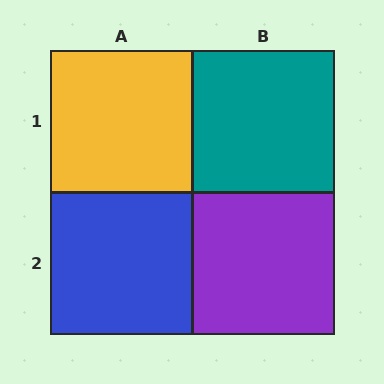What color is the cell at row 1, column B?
Teal.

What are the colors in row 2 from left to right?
Blue, purple.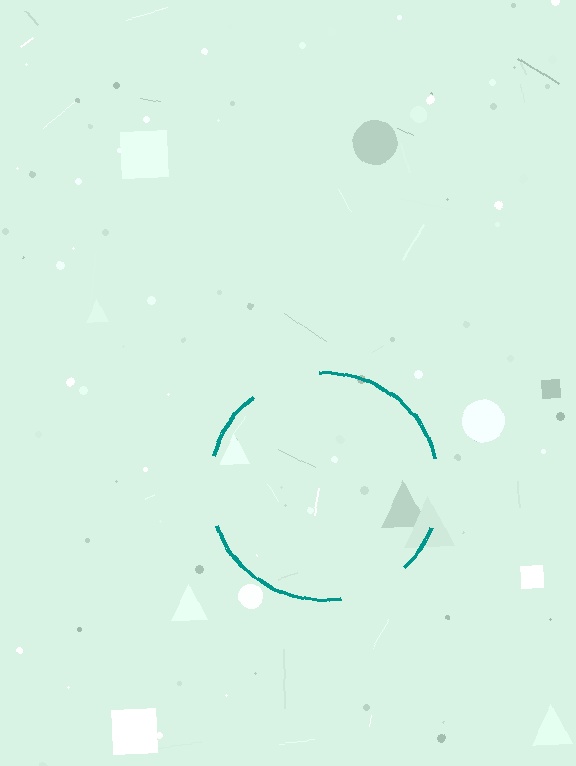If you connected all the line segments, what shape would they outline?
They would outline a circle.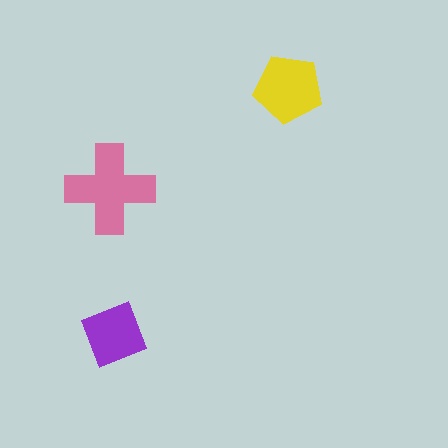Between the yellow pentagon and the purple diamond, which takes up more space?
The yellow pentagon.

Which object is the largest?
The pink cross.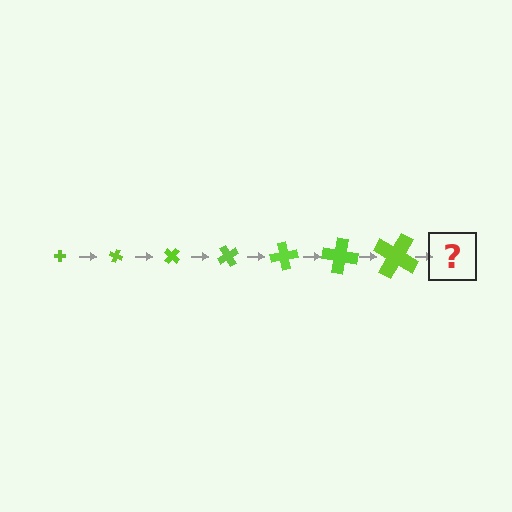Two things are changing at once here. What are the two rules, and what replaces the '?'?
The two rules are that the cross grows larger each step and it rotates 20 degrees each step. The '?' should be a cross, larger than the previous one and rotated 140 degrees from the start.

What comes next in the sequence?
The next element should be a cross, larger than the previous one and rotated 140 degrees from the start.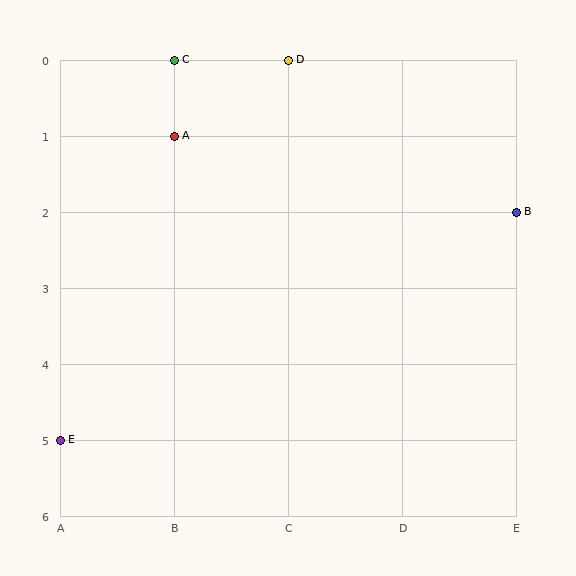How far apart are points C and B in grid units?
Points C and B are 3 columns and 2 rows apart (about 3.6 grid units diagonally).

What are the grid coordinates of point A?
Point A is at grid coordinates (B, 1).